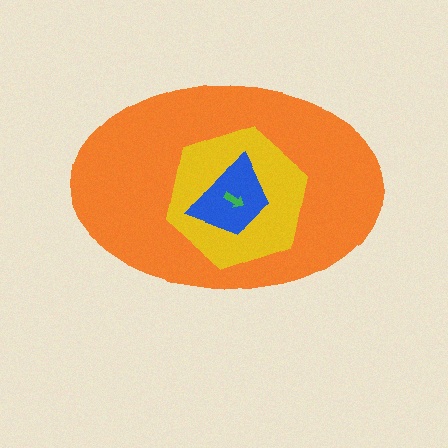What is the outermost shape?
The orange ellipse.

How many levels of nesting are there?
4.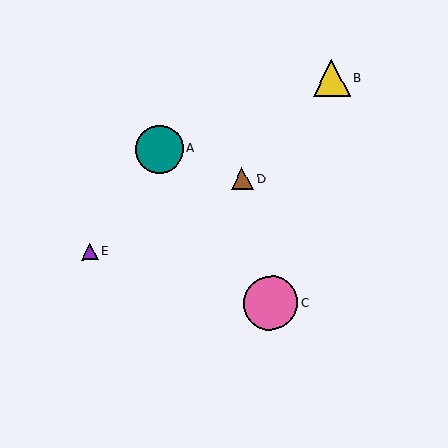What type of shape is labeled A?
Shape A is a teal circle.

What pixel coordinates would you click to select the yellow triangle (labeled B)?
Click at (331, 78) to select the yellow triangle B.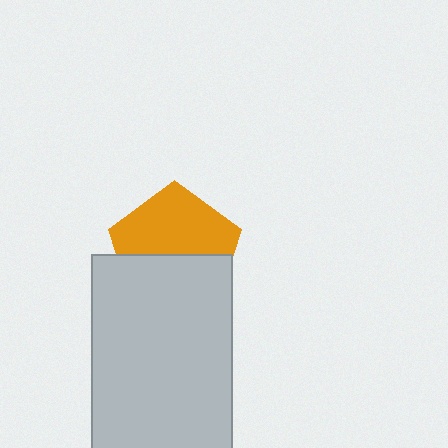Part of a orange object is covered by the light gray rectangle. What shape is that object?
It is a pentagon.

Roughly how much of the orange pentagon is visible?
About half of it is visible (roughly 54%).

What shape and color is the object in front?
The object in front is a light gray rectangle.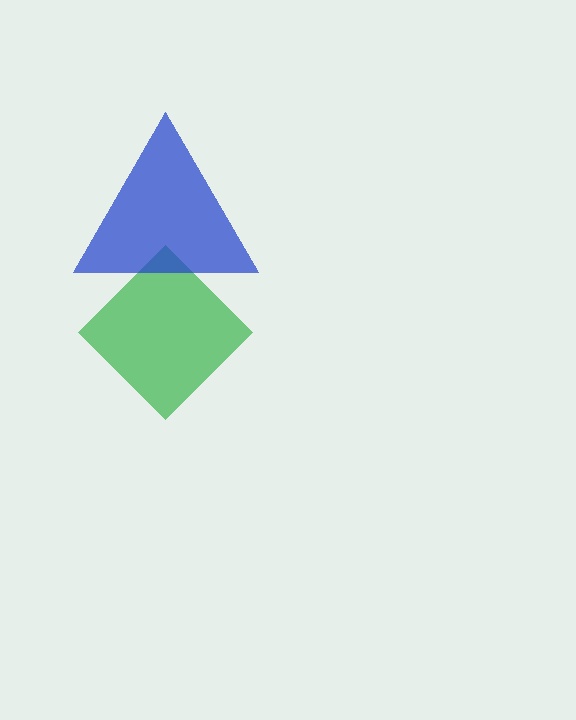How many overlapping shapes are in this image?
There are 2 overlapping shapes in the image.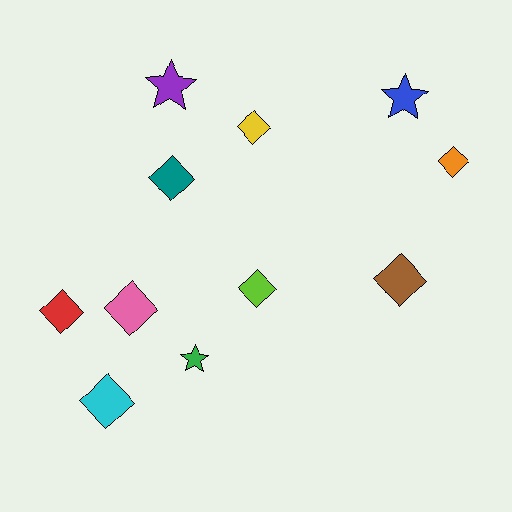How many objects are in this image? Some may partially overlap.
There are 11 objects.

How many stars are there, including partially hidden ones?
There are 3 stars.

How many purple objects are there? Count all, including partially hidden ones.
There is 1 purple object.